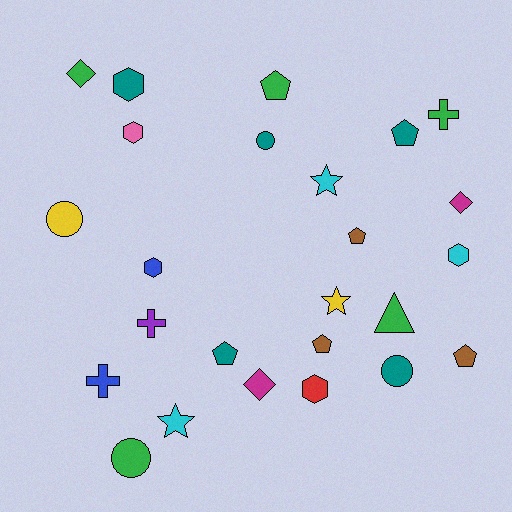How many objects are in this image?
There are 25 objects.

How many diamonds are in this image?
There are 3 diamonds.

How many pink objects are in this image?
There is 1 pink object.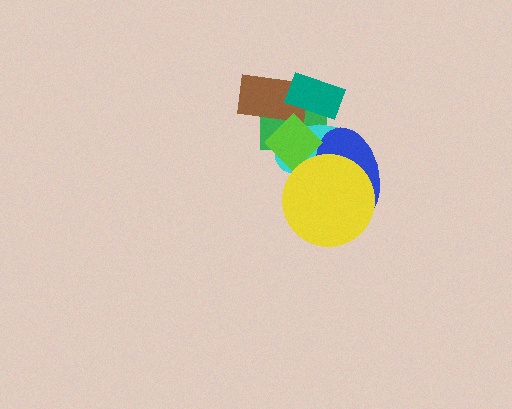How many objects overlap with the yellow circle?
2 objects overlap with the yellow circle.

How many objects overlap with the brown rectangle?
3 objects overlap with the brown rectangle.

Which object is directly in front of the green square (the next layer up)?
The brown rectangle is directly in front of the green square.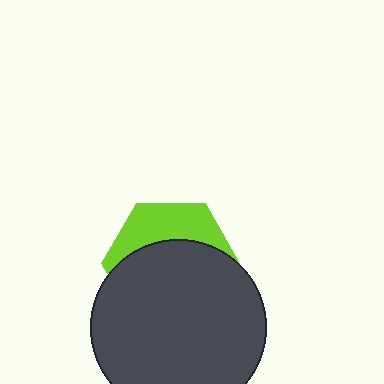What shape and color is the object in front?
The object in front is a dark gray circle.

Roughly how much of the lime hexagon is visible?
A small part of it is visible (roughly 35%).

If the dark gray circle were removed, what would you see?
You would see the complete lime hexagon.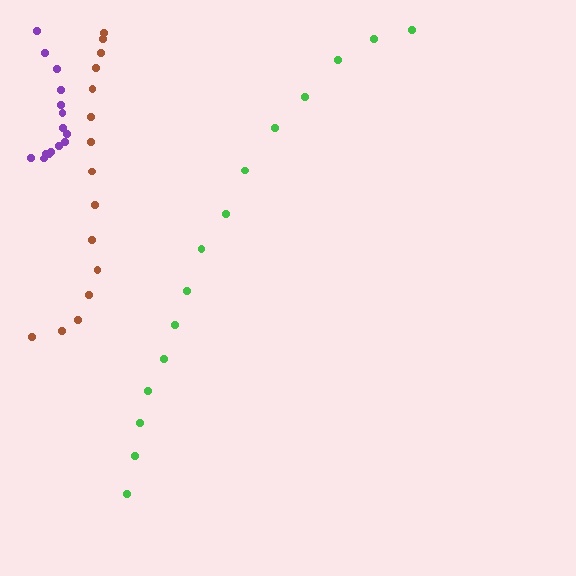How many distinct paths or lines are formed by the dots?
There are 3 distinct paths.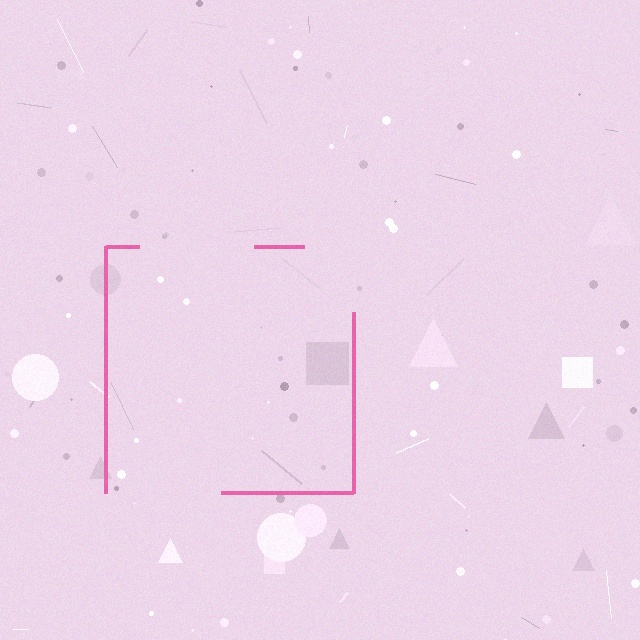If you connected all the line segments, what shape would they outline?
They would outline a square.